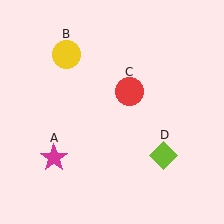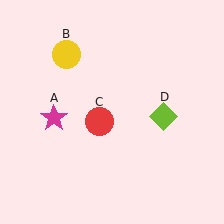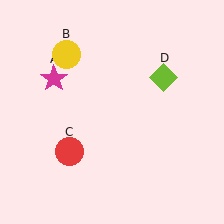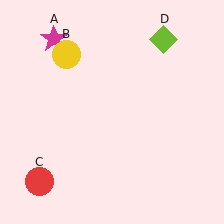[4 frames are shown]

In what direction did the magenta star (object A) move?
The magenta star (object A) moved up.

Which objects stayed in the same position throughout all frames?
Yellow circle (object B) remained stationary.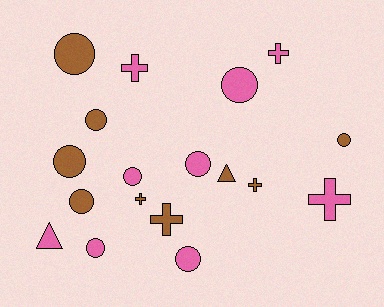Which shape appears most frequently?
Circle, with 10 objects.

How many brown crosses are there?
There are 3 brown crosses.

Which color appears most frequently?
Pink, with 9 objects.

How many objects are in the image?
There are 18 objects.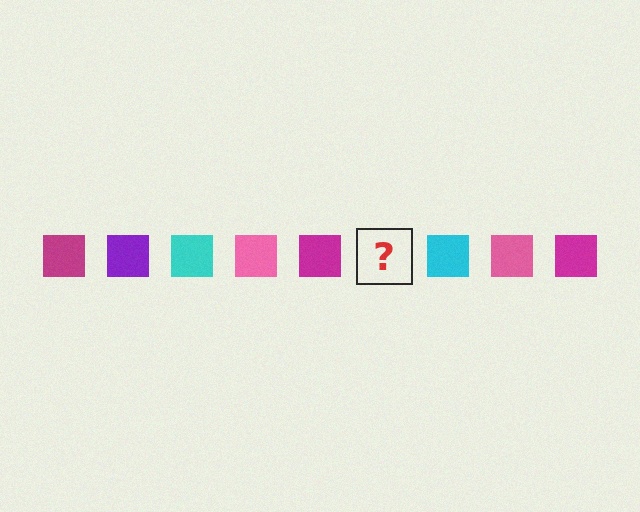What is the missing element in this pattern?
The missing element is a purple square.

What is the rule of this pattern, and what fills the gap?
The rule is that the pattern cycles through magenta, purple, cyan, pink squares. The gap should be filled with a purple square.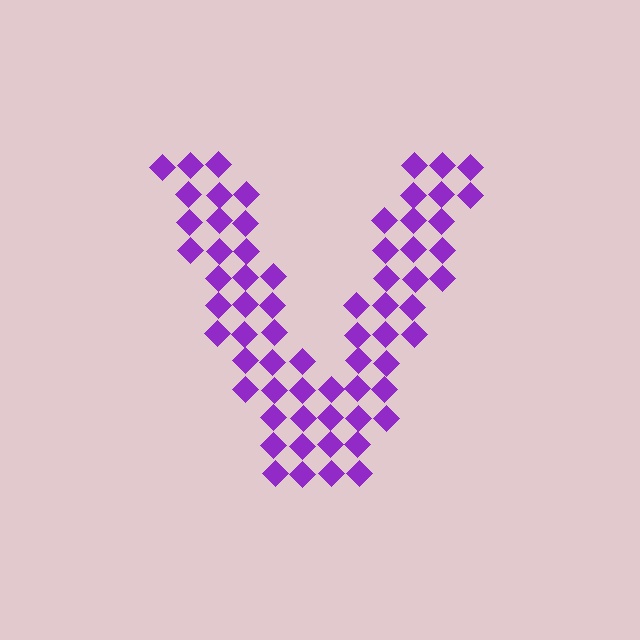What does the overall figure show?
The overall figure shows the letter V.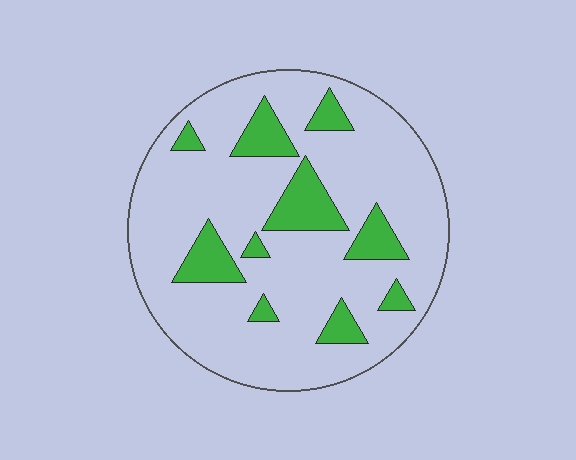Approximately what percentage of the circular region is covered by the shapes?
Approximately 20%.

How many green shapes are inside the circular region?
10.